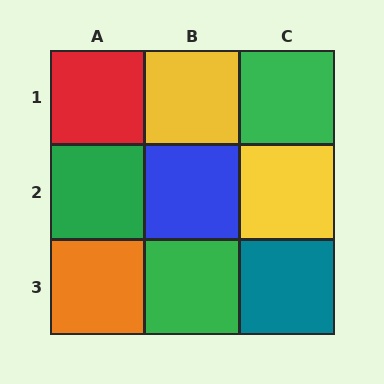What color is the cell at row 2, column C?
Yellow.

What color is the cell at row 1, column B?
Yellow.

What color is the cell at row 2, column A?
Green.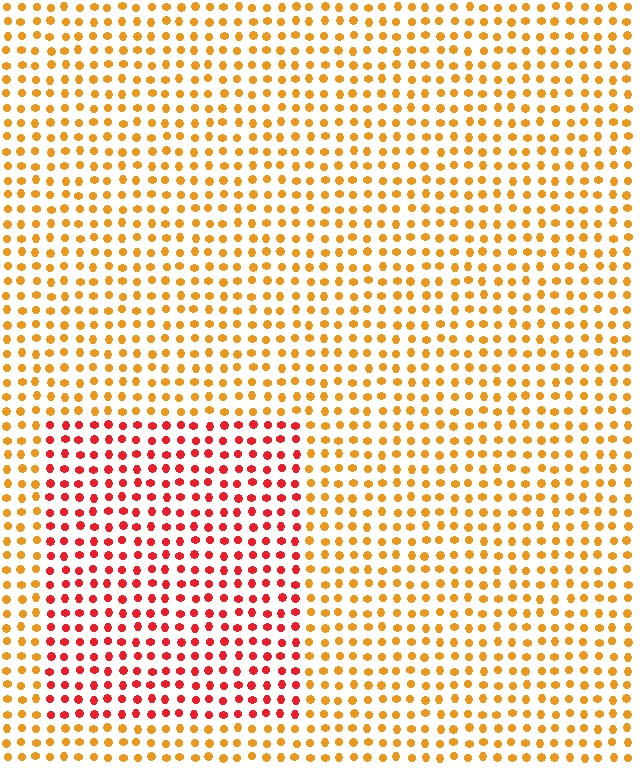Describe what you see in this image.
The image is filled with small orange elements in a uniform arrangement. A rectangle-shaped region is visible where the elements are tinted to a slightly different hue, forming a subtle color boundary.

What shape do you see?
I see a rectangle.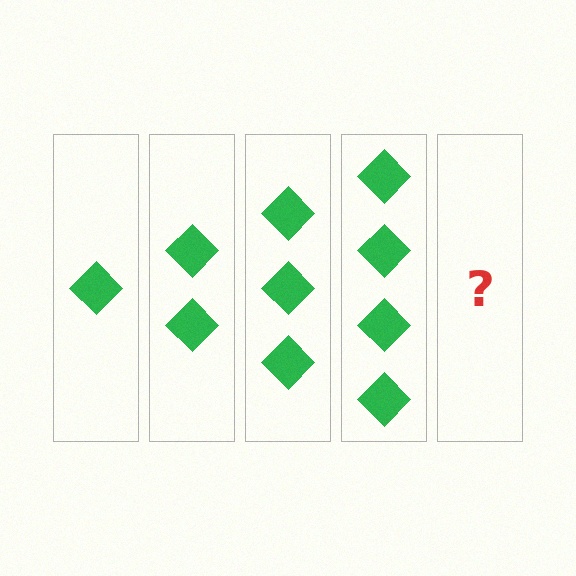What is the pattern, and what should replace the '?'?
The pattern is that each step adds one more diamond. The '?' should be 5 diamonds.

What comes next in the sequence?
The next element should be 5 diamonds.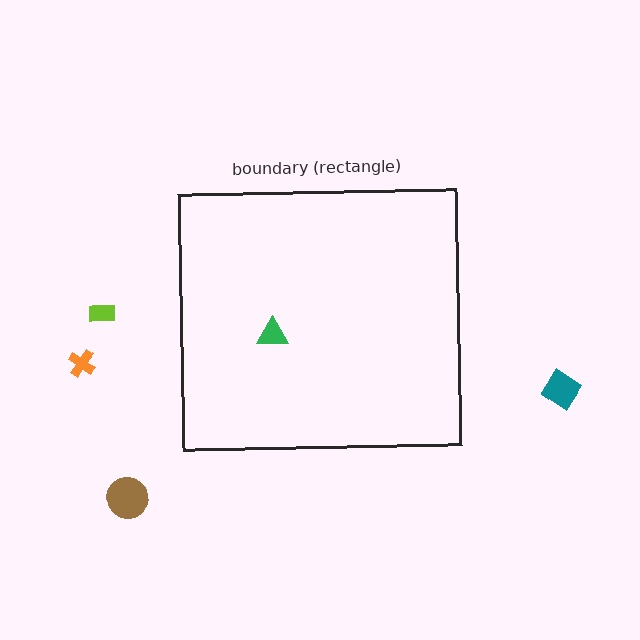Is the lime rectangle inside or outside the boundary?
Outside.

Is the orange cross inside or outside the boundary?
Outside.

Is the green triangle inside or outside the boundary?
Inside.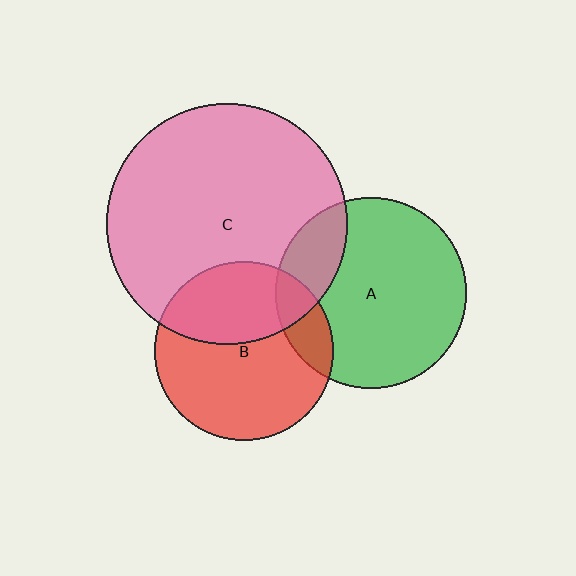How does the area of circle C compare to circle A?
Approximately 1.6 times.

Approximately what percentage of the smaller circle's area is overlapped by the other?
Approximately 15%.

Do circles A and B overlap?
Yes.